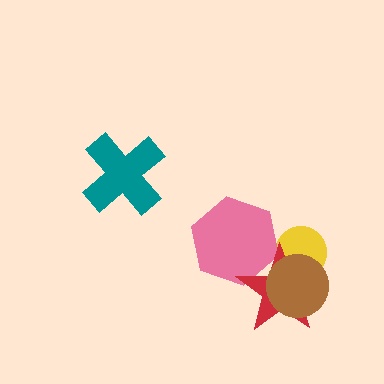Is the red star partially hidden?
Yes, it is partially covered by another shape.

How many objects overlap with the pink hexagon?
1 object overlaps with the pink hexagon.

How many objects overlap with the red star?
3 objects overlap with the red star.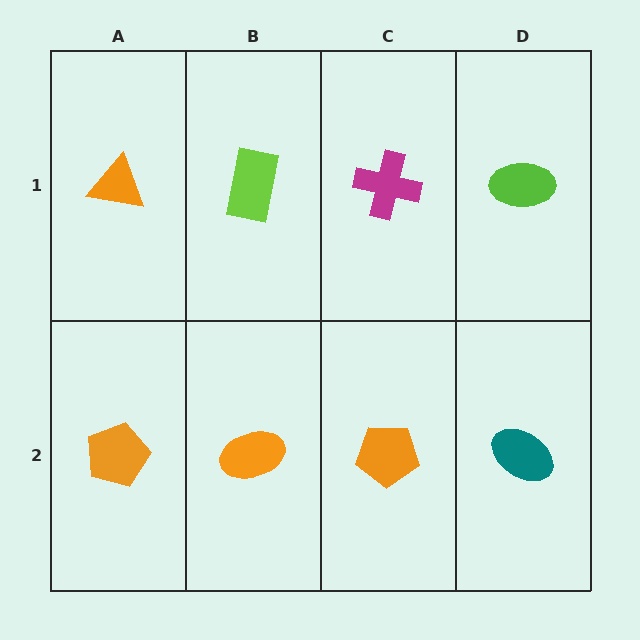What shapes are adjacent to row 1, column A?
An orange pentagon (row 2, column A), a lime rectangle (row 1, column B).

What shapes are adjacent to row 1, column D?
A teal ellipse (row 2, column D), a magenta cross (row 1, column C).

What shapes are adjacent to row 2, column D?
A lime ellipse (row 1, column D), an orange pentagon (row 2, column C).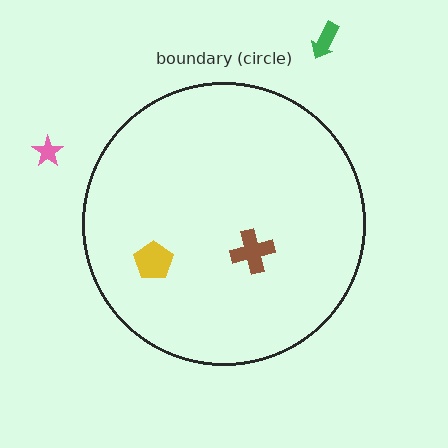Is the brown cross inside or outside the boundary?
Inside.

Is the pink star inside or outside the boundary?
Outside.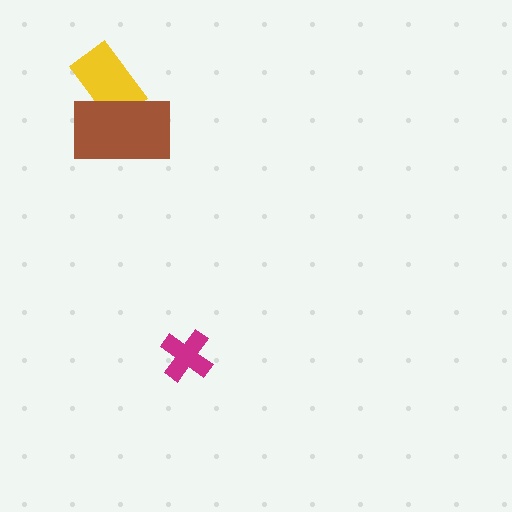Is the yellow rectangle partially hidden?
Yes, it is partially covered by another shape.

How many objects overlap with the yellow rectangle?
1 object overlaps with the yellow rectangle.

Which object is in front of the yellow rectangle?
The brown rectangle is in front of the yellow rectangle.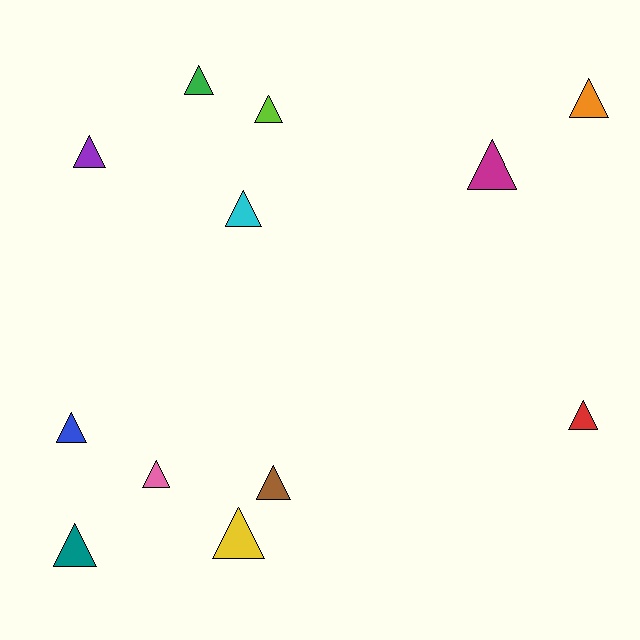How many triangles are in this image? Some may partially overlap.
There are 12 triangles.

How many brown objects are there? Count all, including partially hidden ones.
There is 1 brown object.